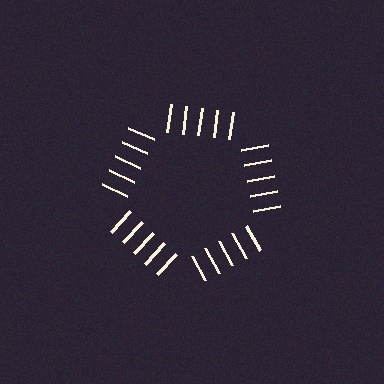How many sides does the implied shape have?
5 sides — the line-ends trace a pentagon.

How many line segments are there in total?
25 — 5 along each of the 5 edges.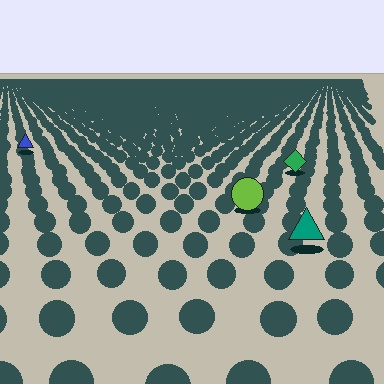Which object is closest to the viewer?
The teal triangle is closest. The texture marks near it are larger and more spread out.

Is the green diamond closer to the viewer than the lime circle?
No. The lime circle is closer — you can tell from the texture gradient: the ground texture is coarser near it.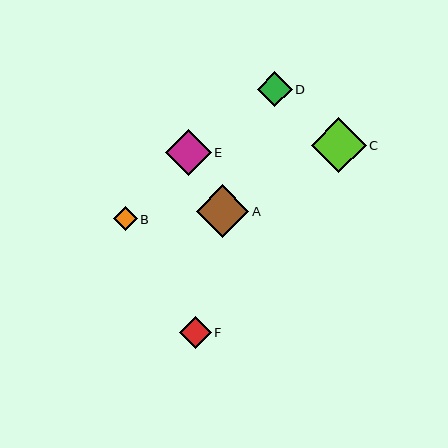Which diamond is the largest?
Diamond C is the largest with a size of approximately 55 pixels.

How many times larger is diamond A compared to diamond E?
Diamond A is approximately 1.1 times the size of diamond E.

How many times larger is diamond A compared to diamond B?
Diamond A is approximately 2.2 times the size of diamond B.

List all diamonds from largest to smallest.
From largest to smallest: C, A, E, D, F, B.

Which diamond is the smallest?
Diamond B is the smallest with a size of approximately 24 pixels.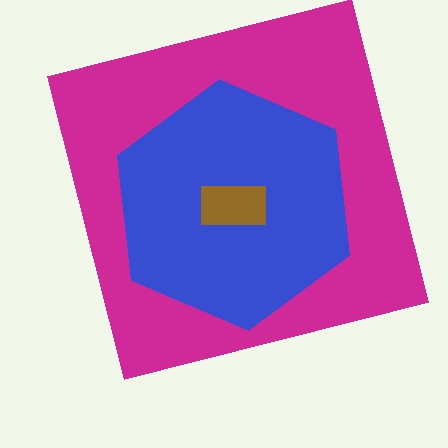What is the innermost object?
The brown rectangle.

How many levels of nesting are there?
3.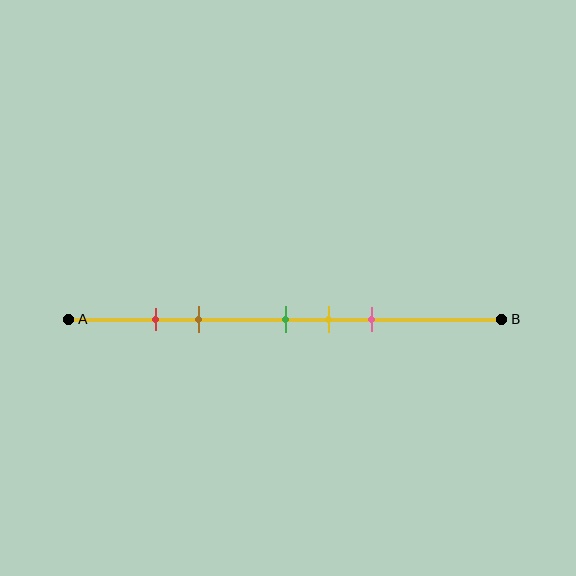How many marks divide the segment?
There are 5 marks dividing the segment.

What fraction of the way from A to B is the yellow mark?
The yellow mark is approximately 60% (0.6) of the way from A to B.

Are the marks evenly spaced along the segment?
No, the marks are not evenly spaced.